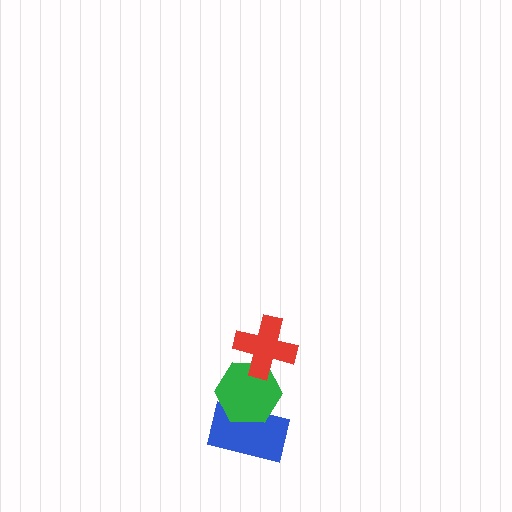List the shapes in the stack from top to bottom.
From top to bottom: the red cross, the green hexagon, the blue rectangle.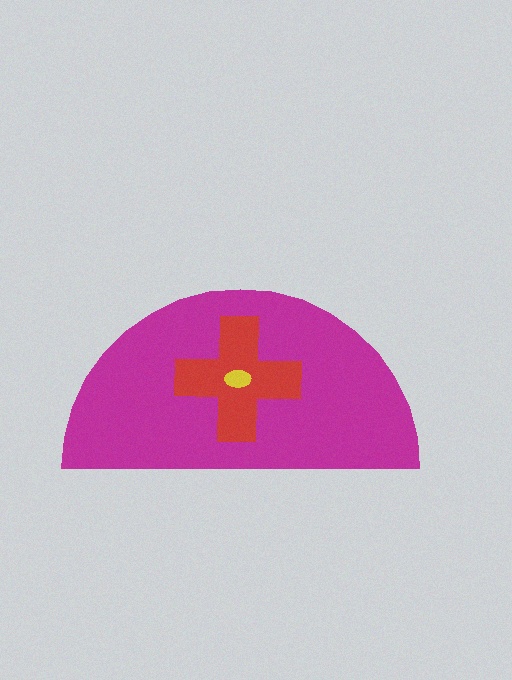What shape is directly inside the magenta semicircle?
The red cross.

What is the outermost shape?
The magenta semicircle.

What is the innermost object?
The yellow ellipse.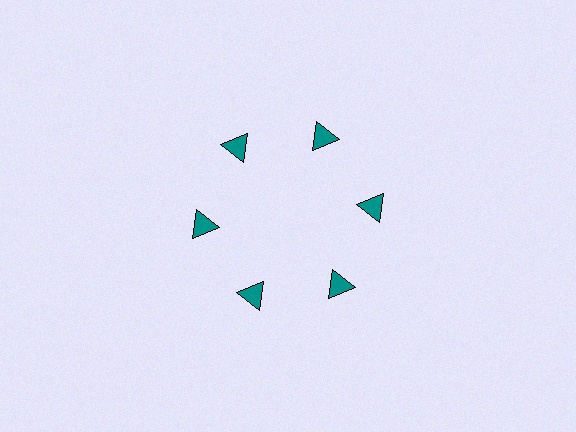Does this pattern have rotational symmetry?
Yes, this pattern has 6-fold rotational symmetry. It looks the same after rotating 60 degrees around the center.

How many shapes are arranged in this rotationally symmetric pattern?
There are 6 shapes, arranged in 6 groups of 1.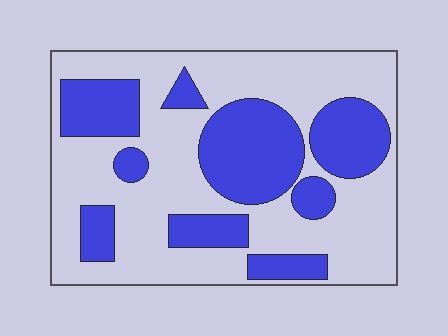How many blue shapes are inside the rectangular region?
9.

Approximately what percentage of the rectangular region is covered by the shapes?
Approximately 35%.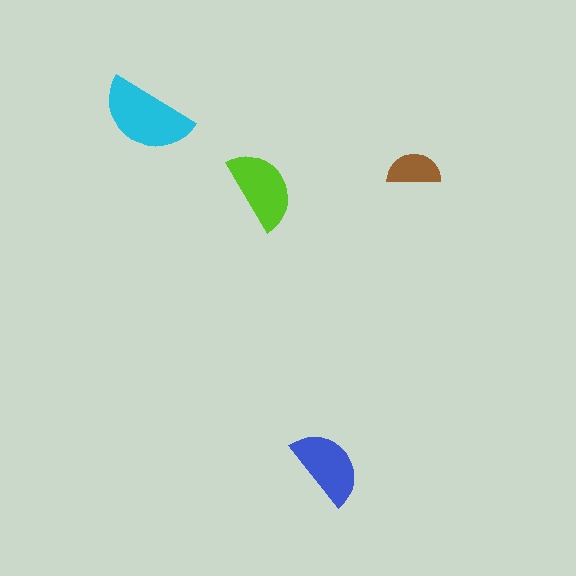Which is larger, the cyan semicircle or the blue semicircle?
The cyan one.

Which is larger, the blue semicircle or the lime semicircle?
The lime one.